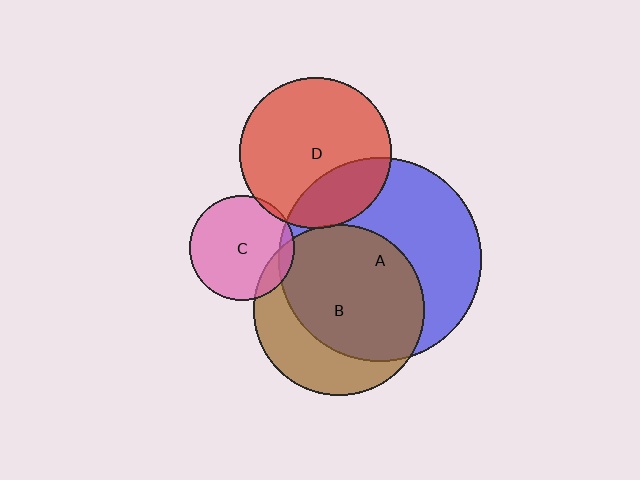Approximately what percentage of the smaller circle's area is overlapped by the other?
Approximately 5%.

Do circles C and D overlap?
Yes.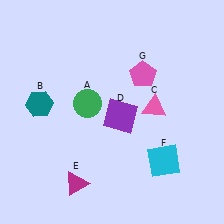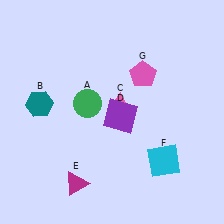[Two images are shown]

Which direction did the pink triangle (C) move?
The pink triangle (C) moved left.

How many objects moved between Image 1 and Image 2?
1 object moved between the two images.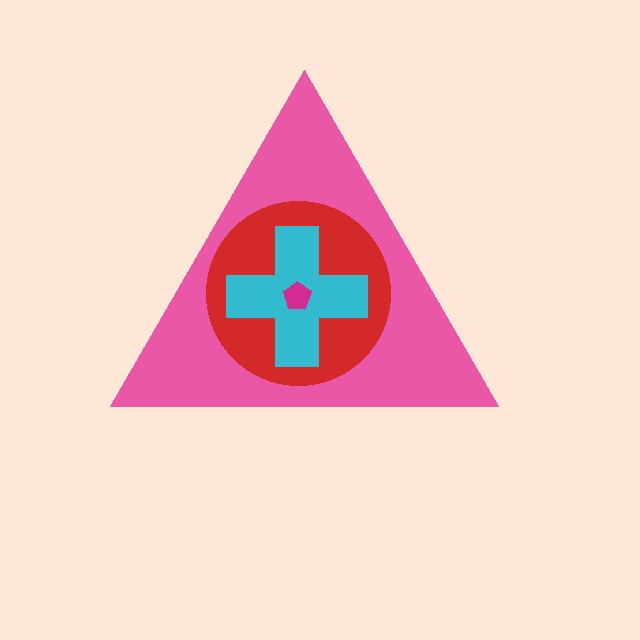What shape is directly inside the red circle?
The cyan cross.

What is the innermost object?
The magenta pentagon.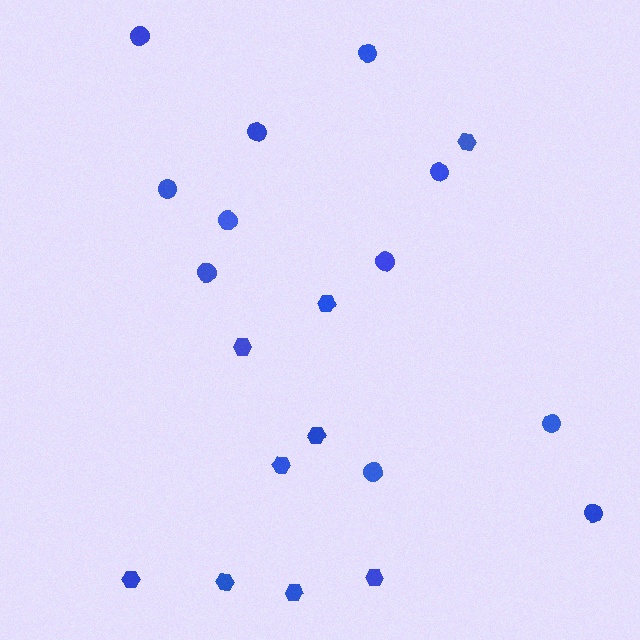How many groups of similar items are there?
There are 2 groups: one group of hexagons (9) and one group of circles (11).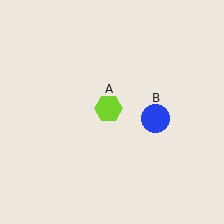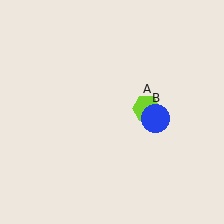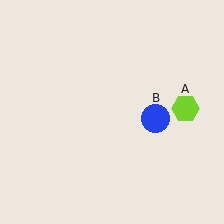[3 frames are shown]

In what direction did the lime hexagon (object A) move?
The lime hexagon (object A) moved right.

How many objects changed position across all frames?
1 object changed position: lime hexagon (object A).